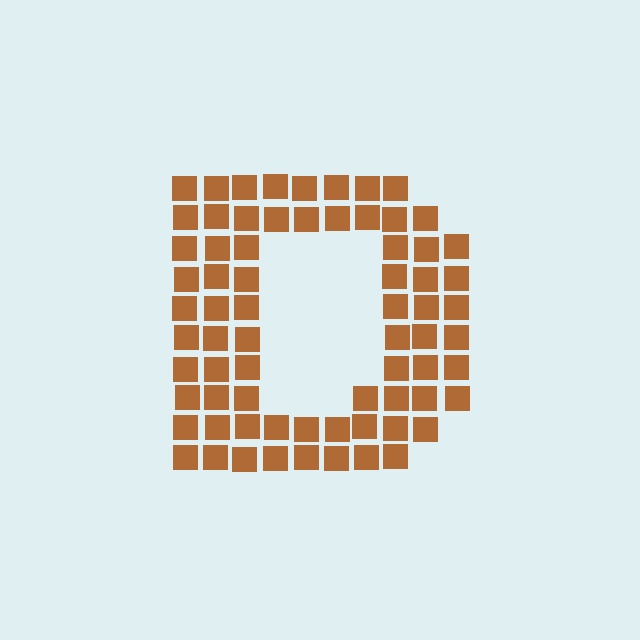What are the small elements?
The small elements are squares.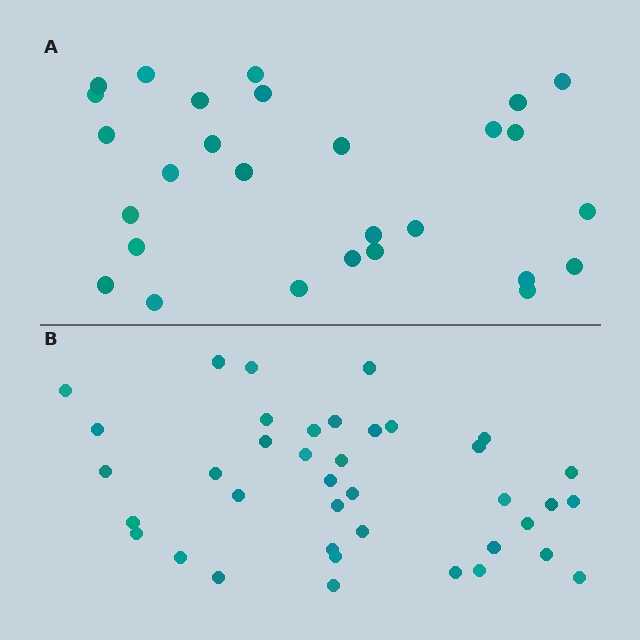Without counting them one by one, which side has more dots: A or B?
Region B (the bottom region) has more dots.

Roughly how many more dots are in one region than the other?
Region B has roughly 12 or so more dots than region A.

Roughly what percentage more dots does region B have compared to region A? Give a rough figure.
About 40% more.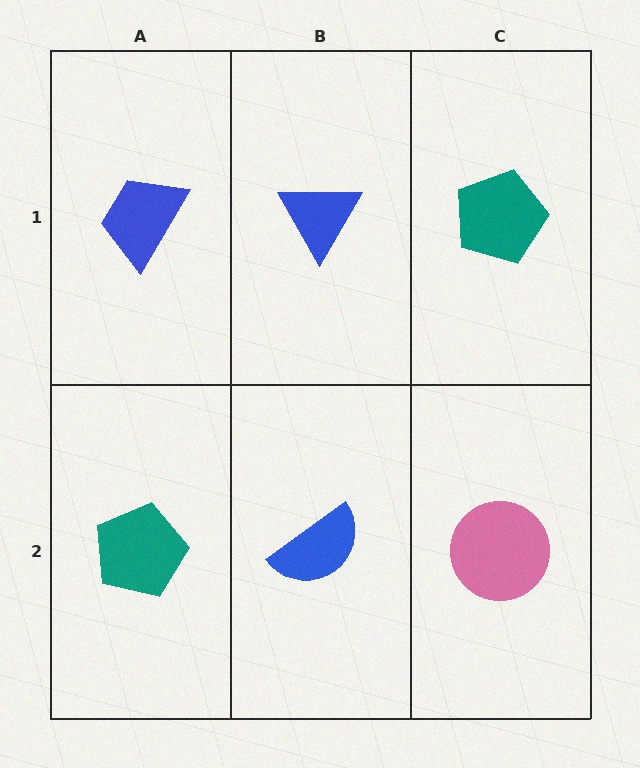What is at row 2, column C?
A pink circle.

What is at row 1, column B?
A blue triangle.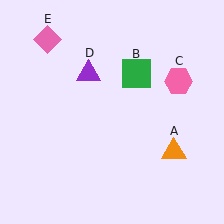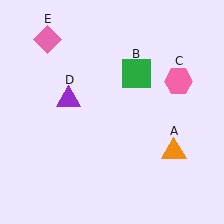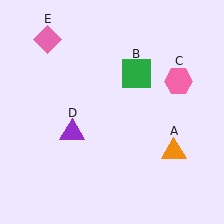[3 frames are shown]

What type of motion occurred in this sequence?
The purple triangle (object D) rotated counterclockwise around the center of the scene.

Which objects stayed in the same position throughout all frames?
Orange triangle (object A) and green square (object B) and pink hexagon (object C) and pink diamond (object E) remained stationary.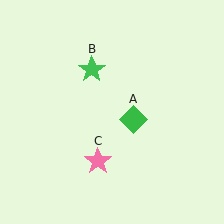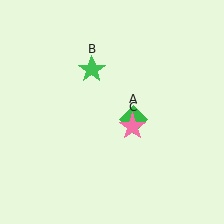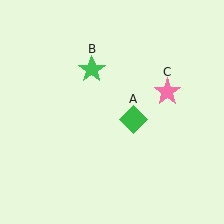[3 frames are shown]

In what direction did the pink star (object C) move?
The pink star (object C) moved up and to the right.